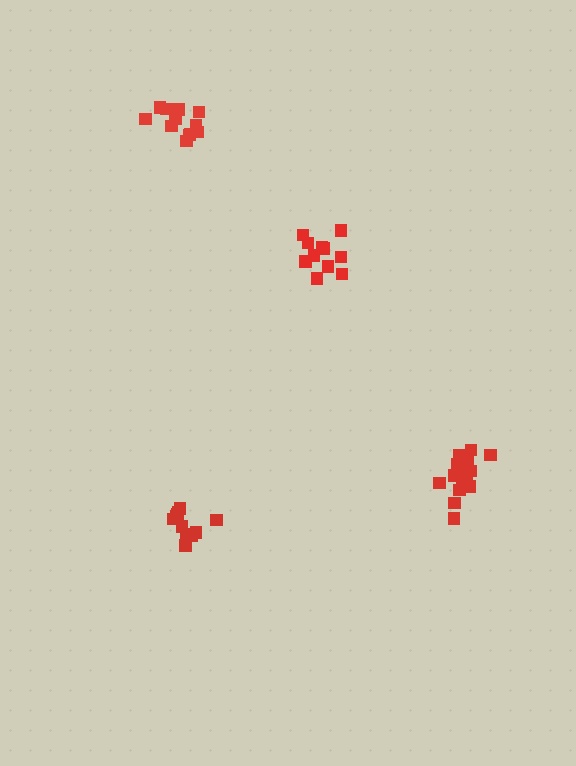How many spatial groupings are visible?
There are 4 spatial groupings.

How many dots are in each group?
Group 1: 11 dots, Group 2: 11 dots, Group 3: 16 dots, Group 4: 13 dots (51 total).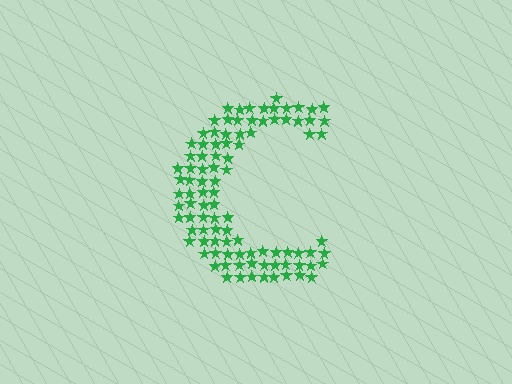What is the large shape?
The large shape is the letter C.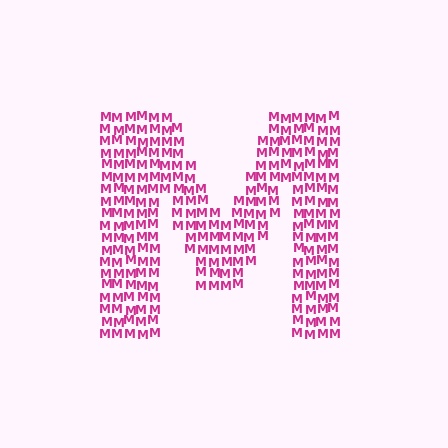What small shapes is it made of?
It is made of small letter M's.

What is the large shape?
The large shape is the letter M.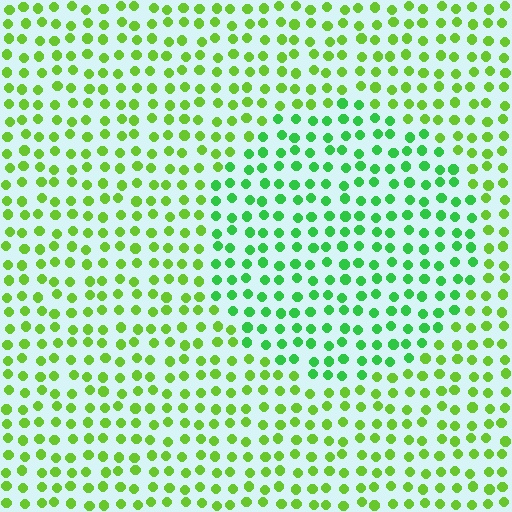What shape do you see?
I see a circle.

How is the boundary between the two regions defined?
The boundary is defined purely by a slight shift in hue (about 31 degrees). Spacing, size, and orientation are identical on both sides.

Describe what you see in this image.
The image is filled with small lime elements in a uniform arrangement. A circle-shaped region is visible where the elements are tinted to a slightly different hue, forming a subtle color boundary.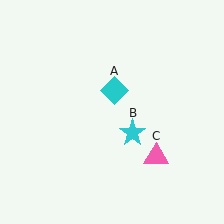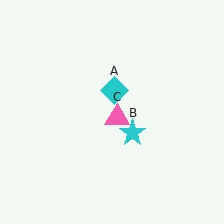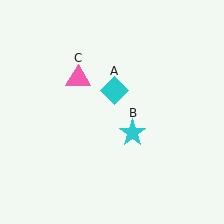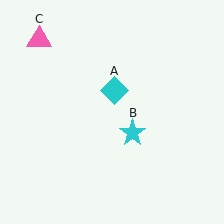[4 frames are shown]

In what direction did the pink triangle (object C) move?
The pink triangle (object C) moved up and to the left.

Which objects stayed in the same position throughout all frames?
Cyan diamond (object A) and cyan star (object B) remained stationary.